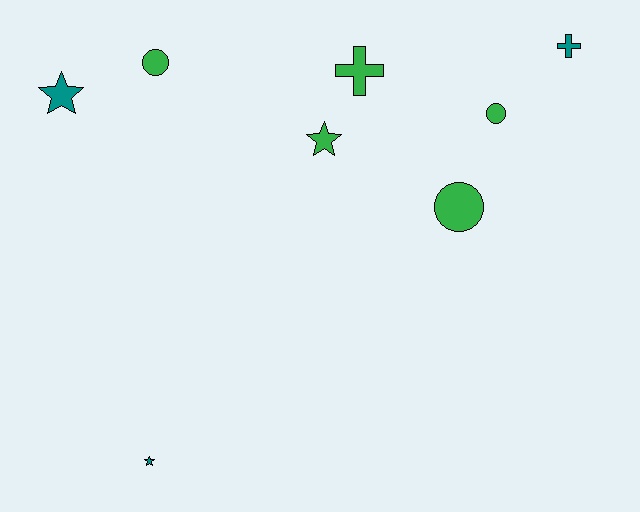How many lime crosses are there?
There are no lime crosses.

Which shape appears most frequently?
Star, with 3 objects.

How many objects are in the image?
There are 8 objects.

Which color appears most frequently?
Green, with 5 objects.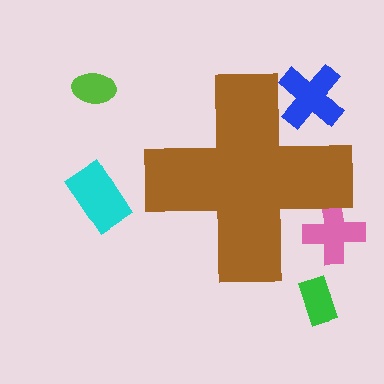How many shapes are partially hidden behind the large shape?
2 shapes are partially hidden.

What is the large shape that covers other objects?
A brown cross.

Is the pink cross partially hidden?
Yes, the pink cross is partially hidden behind the brown cross.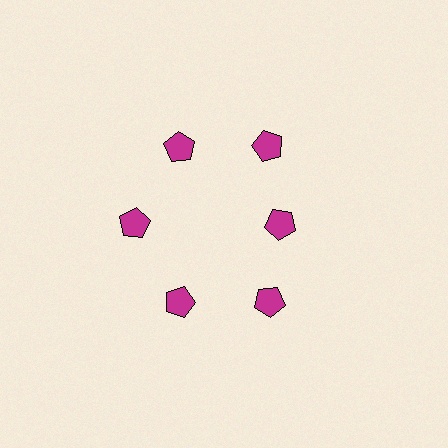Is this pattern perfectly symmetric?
No. The 6 magenta pentagons are arranged in a ring, but one element near the 3 o'clock position is pulled inward toward the center, breaking the 6-fold rotational symmetry.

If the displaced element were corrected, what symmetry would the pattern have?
It would have 6-fold rotational symmetry — the pattern would map onto itself every 60 degrees.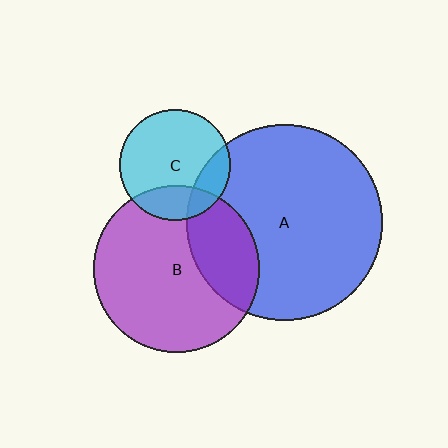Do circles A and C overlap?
Yes.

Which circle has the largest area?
Circle A (blue).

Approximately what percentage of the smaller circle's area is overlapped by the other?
Approximately 20%.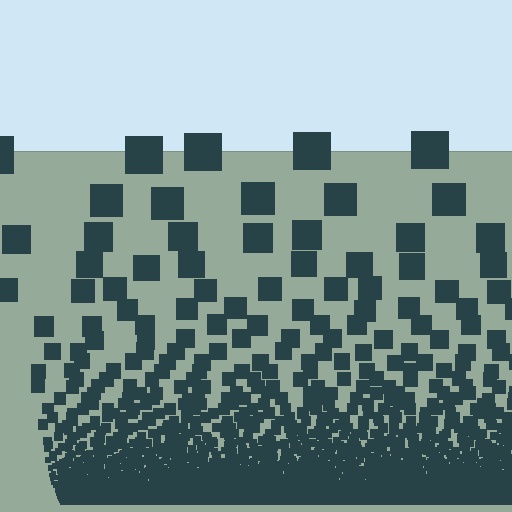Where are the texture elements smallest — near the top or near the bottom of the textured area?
Near the bottom.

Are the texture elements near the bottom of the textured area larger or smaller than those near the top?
Smaller. The gradient is inverted — elements near the bottom are smaller and denser.